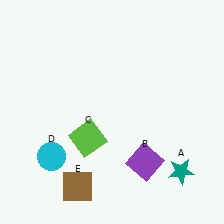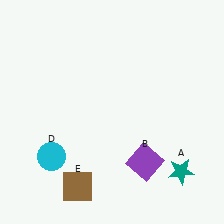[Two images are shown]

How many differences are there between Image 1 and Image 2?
There is 1 difference between the two images.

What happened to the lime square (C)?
The lime square (C) was removed in Image 2. It was in the bottom-left area of Image 1.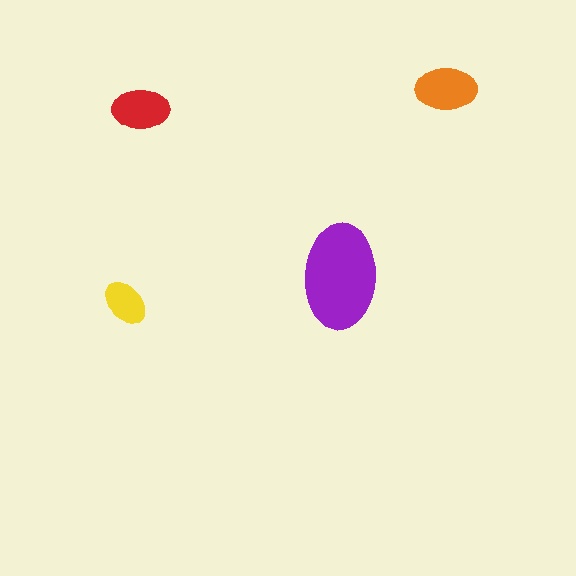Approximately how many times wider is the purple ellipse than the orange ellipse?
About 1.5 times wider.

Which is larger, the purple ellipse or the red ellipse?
The purple one.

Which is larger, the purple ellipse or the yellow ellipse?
The purple one.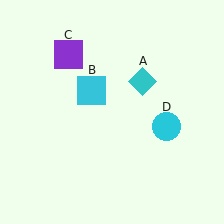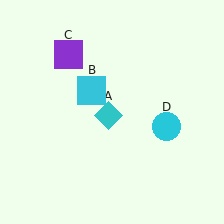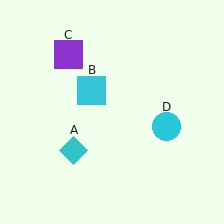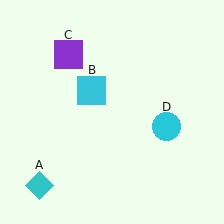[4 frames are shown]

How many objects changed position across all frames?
1 object changed position: cyan diamond (object A).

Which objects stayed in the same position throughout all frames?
Cyan square (object B) and purple square (object C) and cyan circle (object D) remained stationary.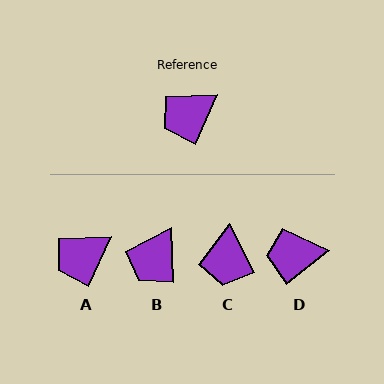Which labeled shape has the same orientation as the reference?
A.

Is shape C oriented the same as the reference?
No, it is off by about 51 degrees.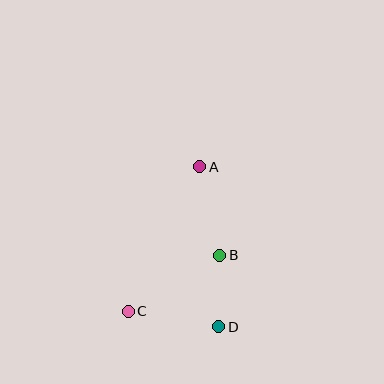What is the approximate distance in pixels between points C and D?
The distance between C and D is approximately 92 pixels.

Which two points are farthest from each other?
Points A and C are farthest from each other.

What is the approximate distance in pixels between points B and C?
The distance between B and C is approximately 107 pixels.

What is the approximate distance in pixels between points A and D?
The distance between A and D is approximately 161 pixels.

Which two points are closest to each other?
Points B and D are closest to each other.